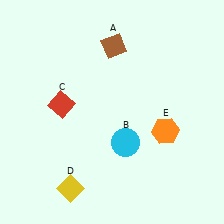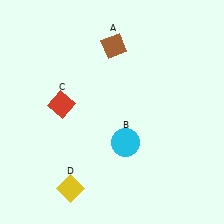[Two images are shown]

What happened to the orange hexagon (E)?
The orange hexagon (E) was removed in Image 2. It was in the bottom-right area of Image 1.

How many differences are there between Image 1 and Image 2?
There is 1 difference between the two images.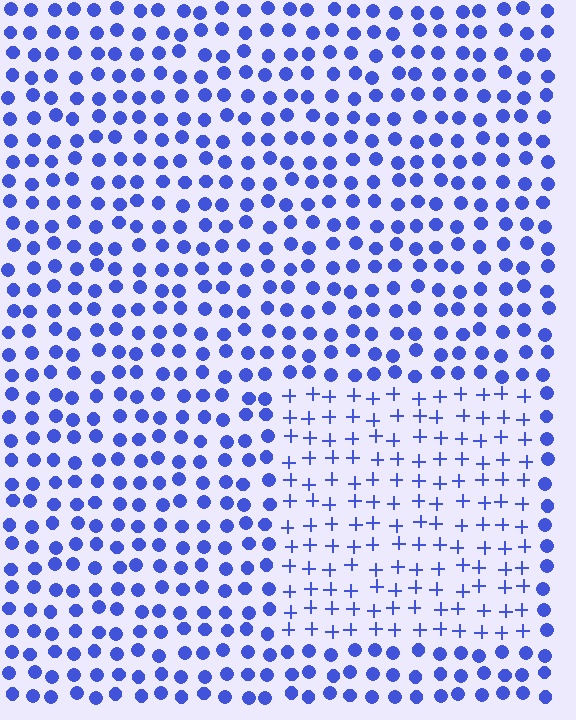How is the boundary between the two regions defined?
The boundary is defined by a change in element shape: plus signs inside vs. circles outside. All elements share the same color and spacing.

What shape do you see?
I see a rectangle.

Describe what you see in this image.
The image is filled with small blue elements arranged in a uniform grid. A rectangle-shaped region contains plus signs, while the surrounding area contains circles. The boundary is defined purely by the change in element shape.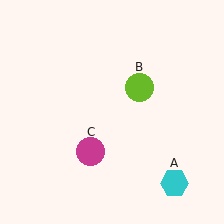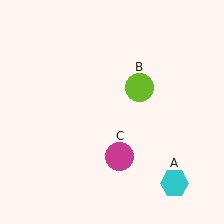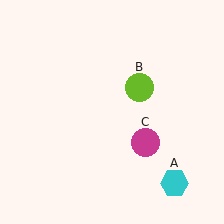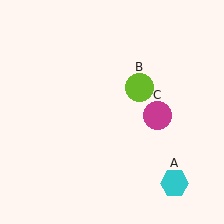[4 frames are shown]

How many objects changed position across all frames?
1 object changed position: magenta circle (object C).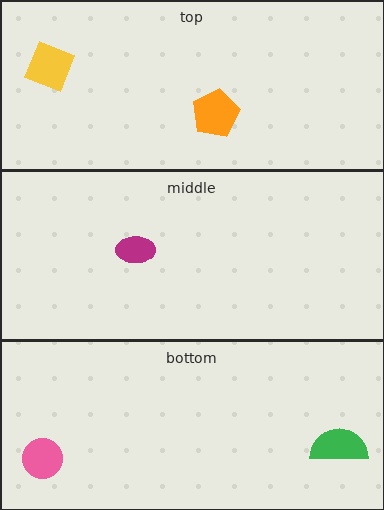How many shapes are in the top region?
2.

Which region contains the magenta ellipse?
The middle region.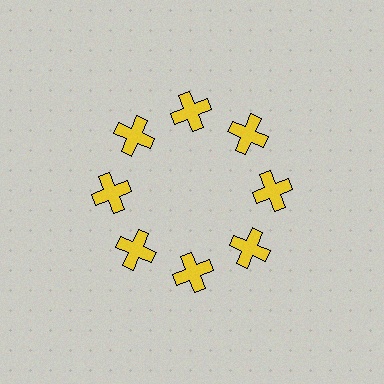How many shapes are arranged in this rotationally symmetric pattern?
There are 8 shapes, arranged in 8 groups of 1.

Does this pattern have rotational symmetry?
Yes, this pattern has 8-fold rotational symmetry. It looks the same after rotating 45 degrees around the center.